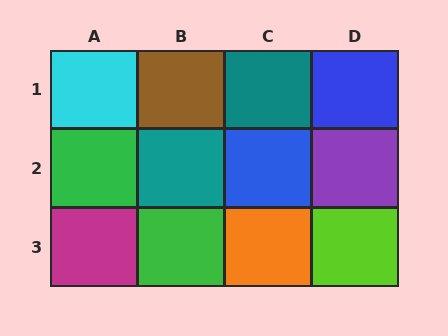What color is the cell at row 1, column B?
Brown.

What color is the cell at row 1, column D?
Blue.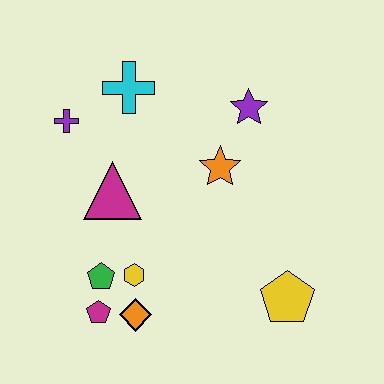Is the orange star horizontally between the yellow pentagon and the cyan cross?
Yes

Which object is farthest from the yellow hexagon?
The purple star is farthest from the yellow hexagon.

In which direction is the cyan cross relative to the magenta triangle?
The cyan cross is above the magenta triangle.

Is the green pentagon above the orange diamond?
Yes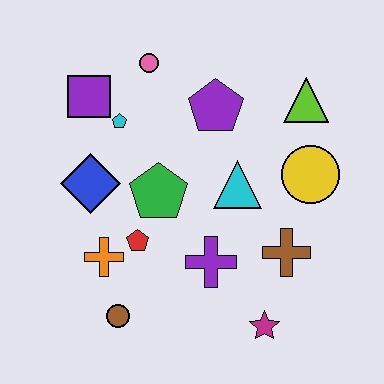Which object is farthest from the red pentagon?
The lime triangle is farthest from the red pentagon.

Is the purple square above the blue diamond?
Yes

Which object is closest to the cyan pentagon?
The purple square is closest to the cyan pentagon.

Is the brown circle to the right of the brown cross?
No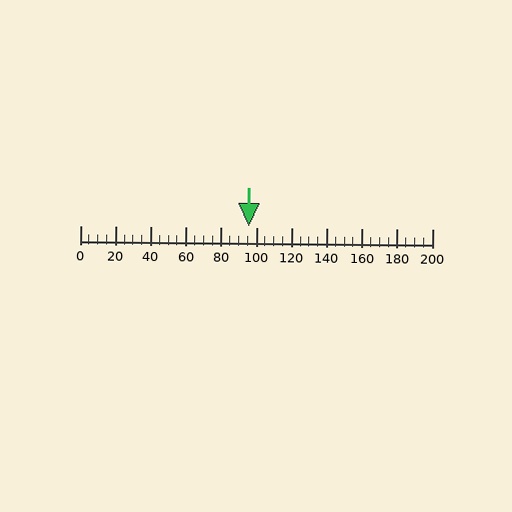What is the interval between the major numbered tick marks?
The major tick marks are spaced 20 units apart.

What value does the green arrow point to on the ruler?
The green arrow points to approximately 96.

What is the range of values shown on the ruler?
The ruler shows values from 0 to 200.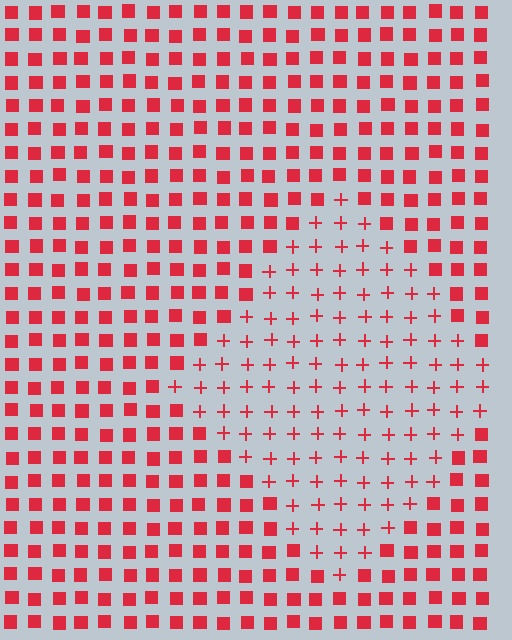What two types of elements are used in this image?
The image uses plus signs inside the diamond region and squares outside it.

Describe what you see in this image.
The image is filled with small red elements arranged in a uniform grid. A diamond-shaped region contains plus signs, while the surrounding area contains squares. The boundary is defined purely by the change in element shape.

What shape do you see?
I see a diamond.